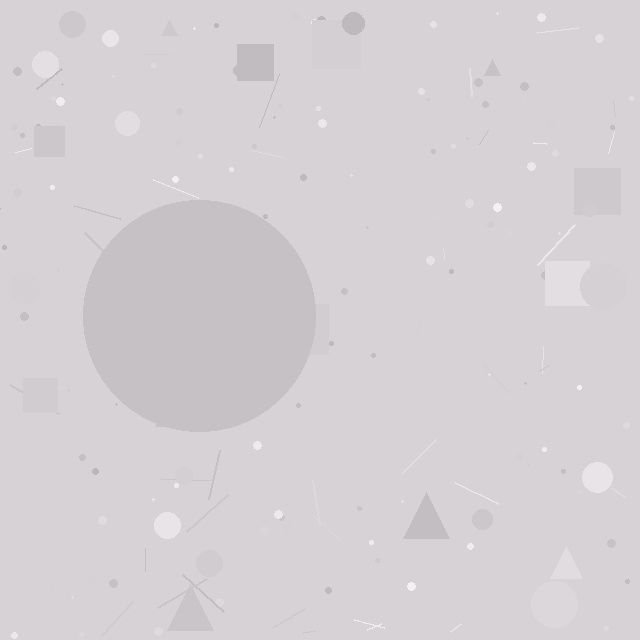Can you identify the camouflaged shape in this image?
The camouflaged shape is a circle.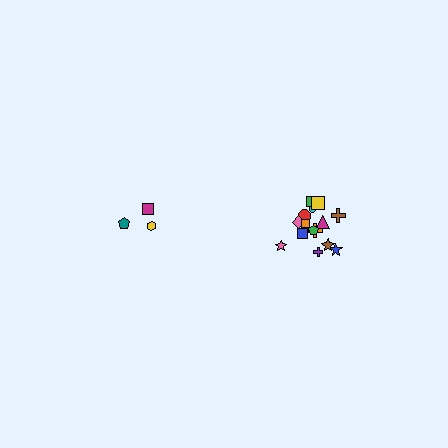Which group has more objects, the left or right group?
The right group.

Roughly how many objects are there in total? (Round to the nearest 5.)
Roughly 20 objects in total.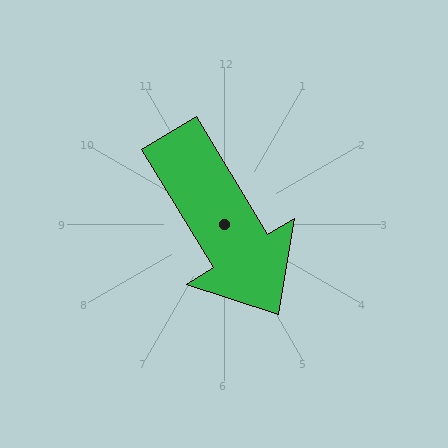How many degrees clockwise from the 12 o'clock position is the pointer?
Approximately 149 degrees.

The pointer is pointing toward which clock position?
Roughly 5 o'clock.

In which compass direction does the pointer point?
Southeast.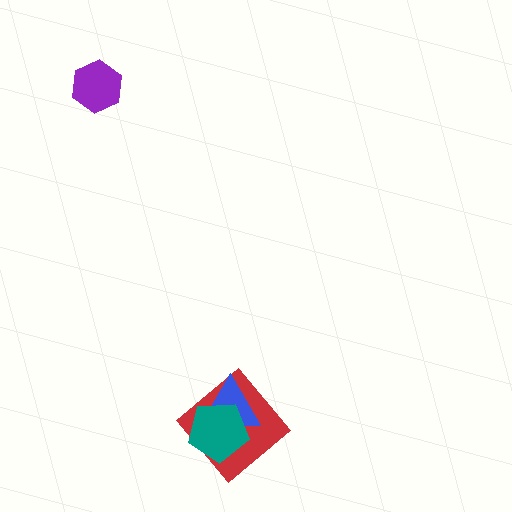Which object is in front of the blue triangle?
The teal pentagon is in front of the blue triangle.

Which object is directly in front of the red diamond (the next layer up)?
The blue triangle is directly in front of the red diamond.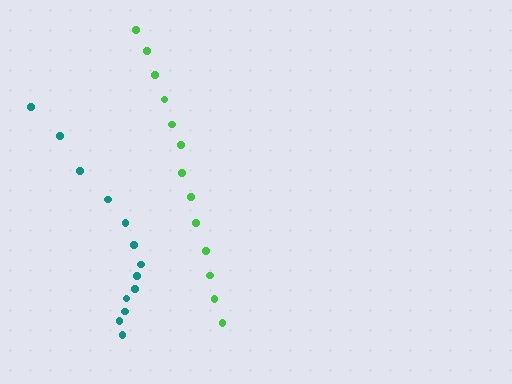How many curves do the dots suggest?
There are 2 distinct paths.